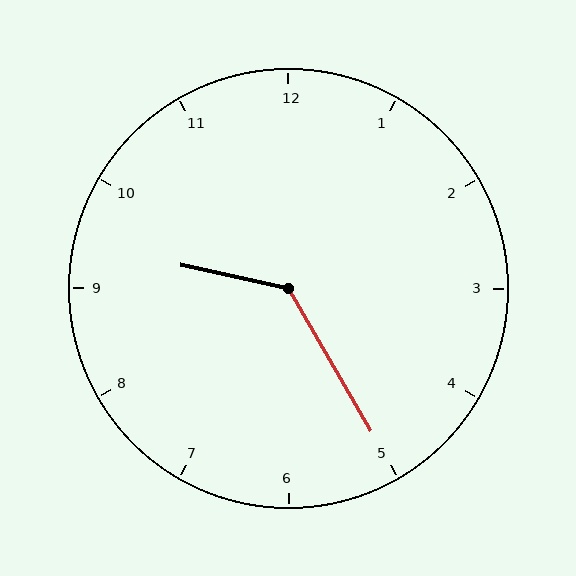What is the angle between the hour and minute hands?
Approximately 132 degrees.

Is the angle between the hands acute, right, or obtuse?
It is obtuse.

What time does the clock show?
9:25.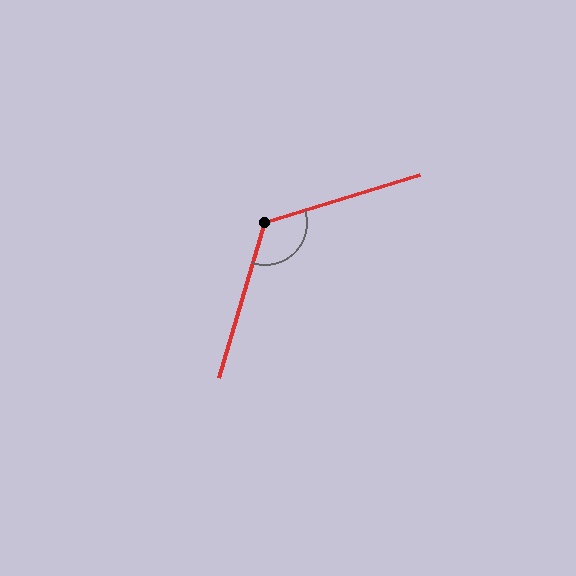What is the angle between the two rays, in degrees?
Approximately 124 degrees.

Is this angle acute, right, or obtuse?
It is obtuse.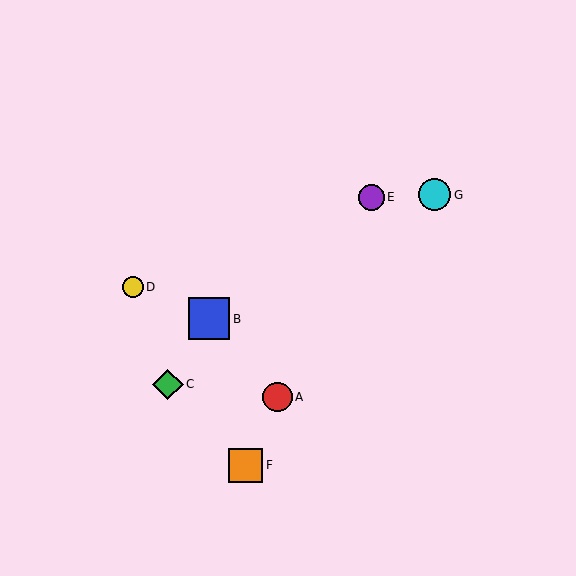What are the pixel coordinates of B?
Object B is at (209, 319).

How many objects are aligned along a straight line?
3 objects (A, E, F) are aligned along a straight line.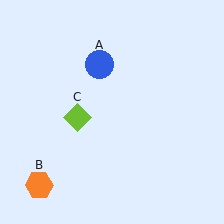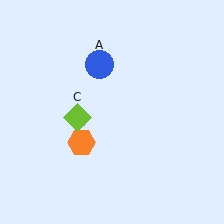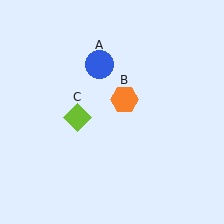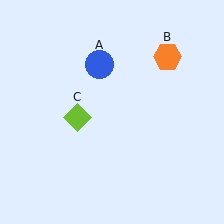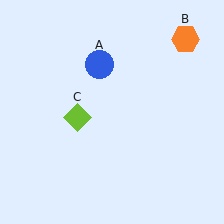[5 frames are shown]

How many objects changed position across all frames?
1 object changed position: orange hexagon (object B).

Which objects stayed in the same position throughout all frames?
Blue circle (object A) and lime diamond (object C) remained stationary.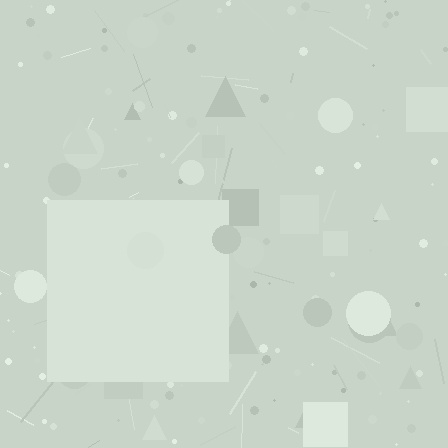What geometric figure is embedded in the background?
A square is embedded in the background.